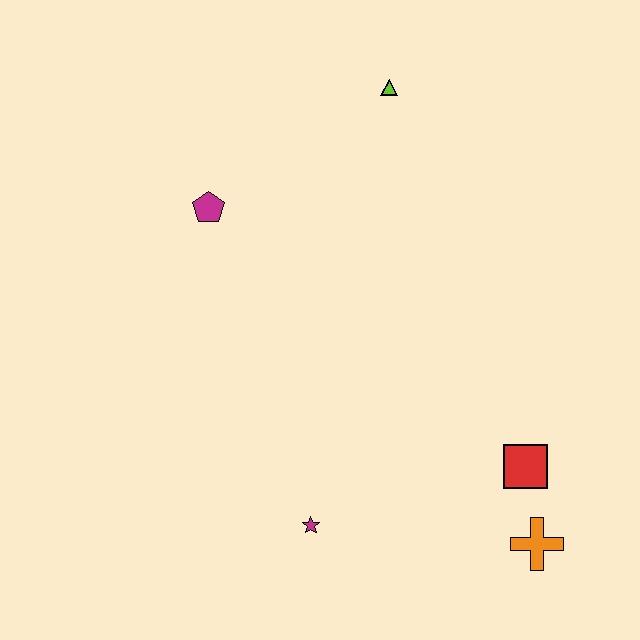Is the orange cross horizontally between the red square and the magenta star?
No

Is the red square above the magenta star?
Yes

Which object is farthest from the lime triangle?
The orange cross is farthest from the lime triangle.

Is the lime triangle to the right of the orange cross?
No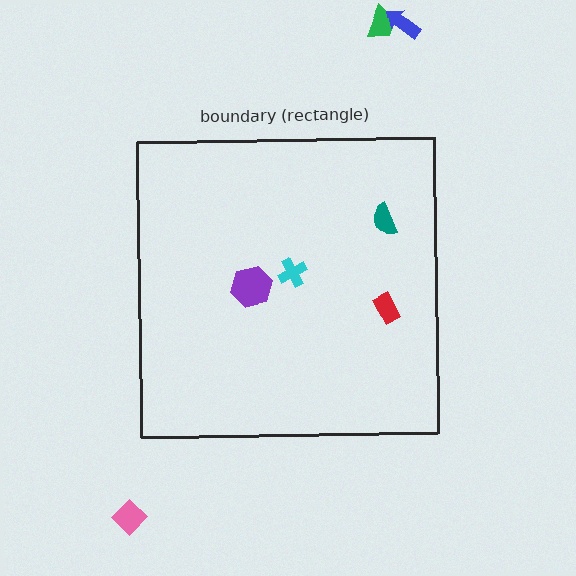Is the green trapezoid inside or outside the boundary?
Outside.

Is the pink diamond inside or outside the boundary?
Outside.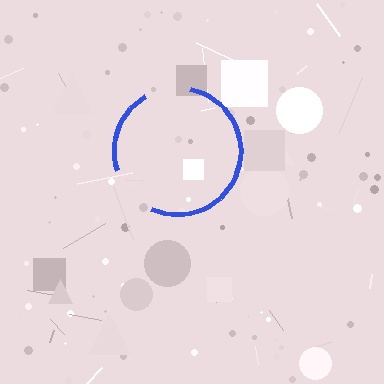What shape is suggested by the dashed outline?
The dashed outline suggests a circle.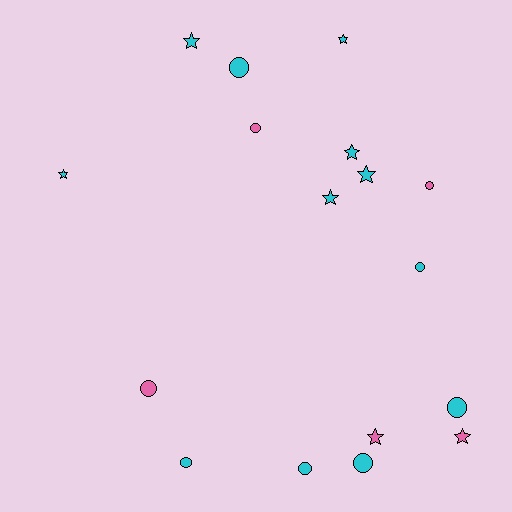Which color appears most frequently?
Cyan, with 12 objects.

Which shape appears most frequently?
Circle, with 9 objects.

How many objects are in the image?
There are 17 objects.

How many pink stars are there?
There are 2 pink stars.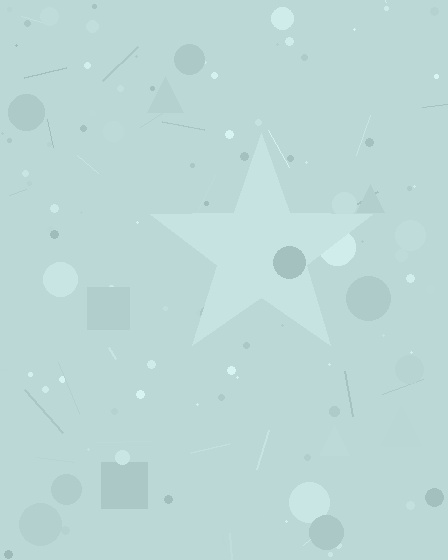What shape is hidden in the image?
A star is hidden in the image.